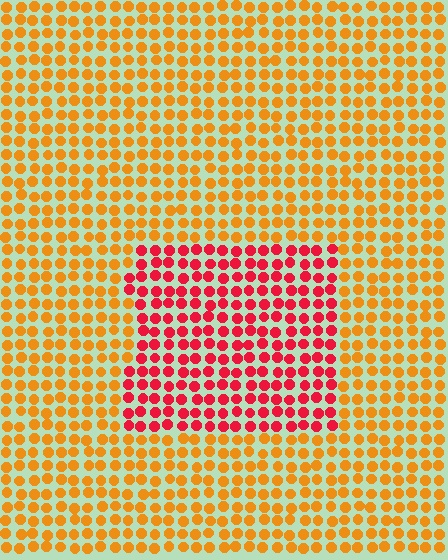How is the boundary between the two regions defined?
The boundary is defined purely by a slight shift in hue (about 45 degrees). Spacing, size, and orientation are identical on both sides.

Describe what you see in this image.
The image is filled with small orange elements in a uniform arrangement. A rectangle-shaped region is visible where the elements are tinted to a slightly different hue, forming a subtle color boundary.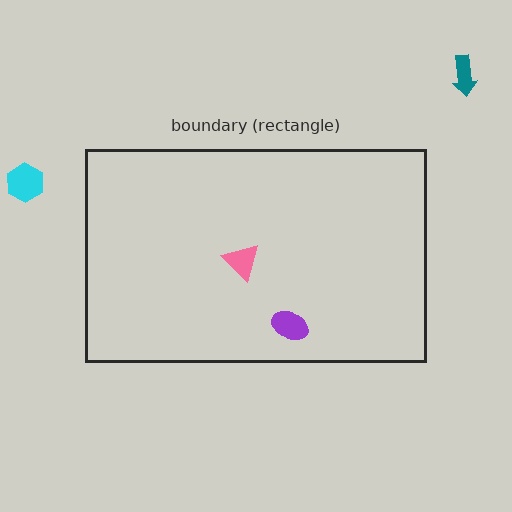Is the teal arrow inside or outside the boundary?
Outside.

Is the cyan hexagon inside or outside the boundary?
Outside.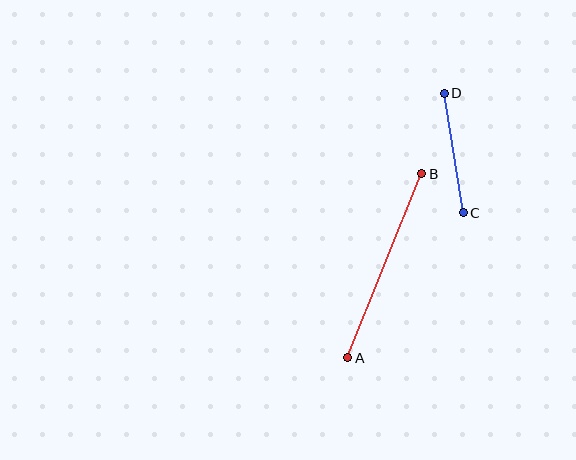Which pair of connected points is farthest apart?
Points A and B are farthest apart.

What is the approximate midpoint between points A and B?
The midpoint is at approximately (385, 266) pixels.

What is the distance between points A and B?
The distance is approximately 198 pixels.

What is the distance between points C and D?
The distance is approximately 121 pixels.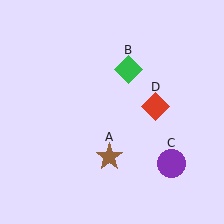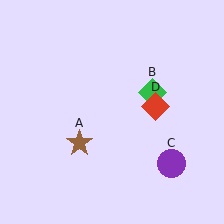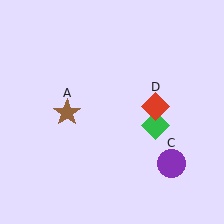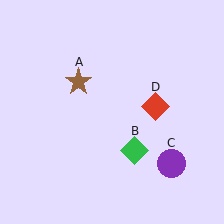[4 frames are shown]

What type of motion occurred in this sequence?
The brown star (object A), green diamond (object B) rotated clockwise around the center of the scene.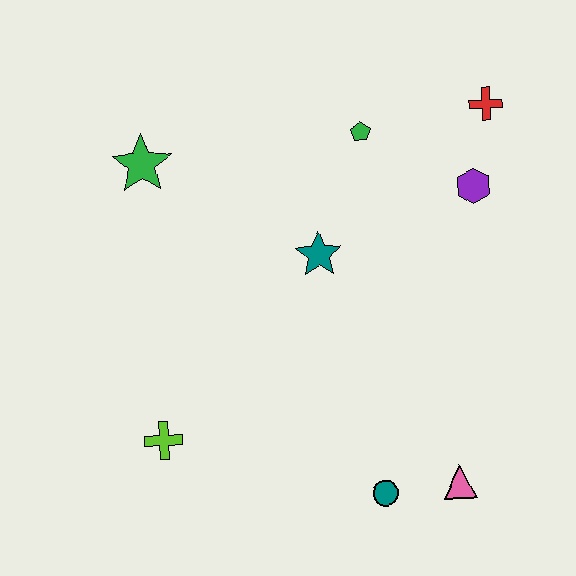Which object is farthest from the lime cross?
The red cross is farthest from the lime cross.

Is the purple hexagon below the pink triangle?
No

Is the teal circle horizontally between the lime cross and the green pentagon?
No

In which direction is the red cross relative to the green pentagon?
The red cross is to the right of the green pentagon.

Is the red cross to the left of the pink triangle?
No